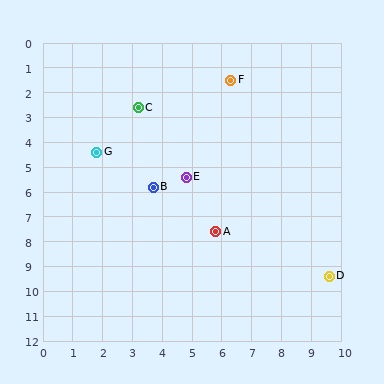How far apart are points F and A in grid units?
Points F and A are about 6.1 grid units apart.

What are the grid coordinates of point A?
Point A is at approximately (5.8, 7.6).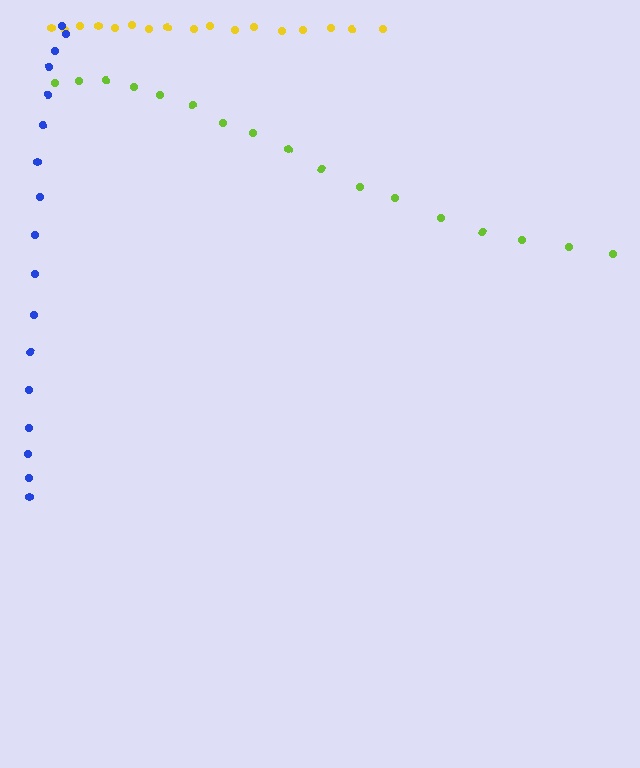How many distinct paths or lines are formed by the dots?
There are 3 distinct paths.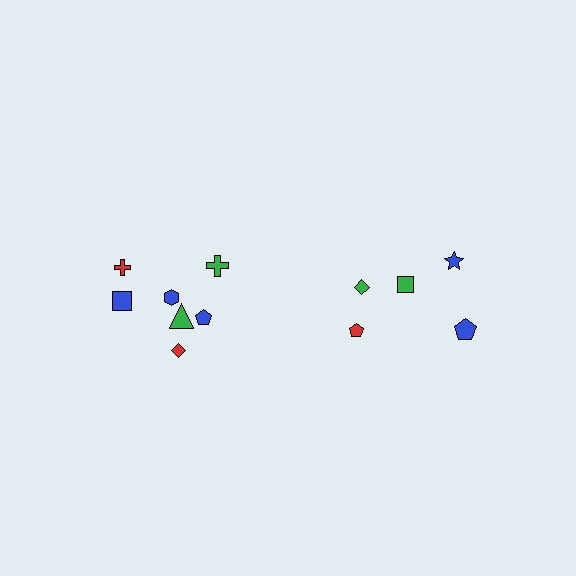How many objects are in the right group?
There are 5 objects.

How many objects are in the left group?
There are 7 objects.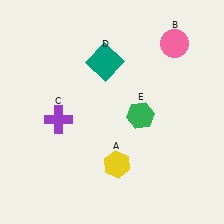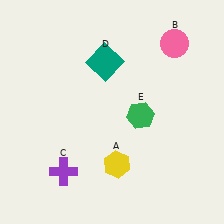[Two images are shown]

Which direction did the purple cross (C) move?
The purple cross (C) moved down.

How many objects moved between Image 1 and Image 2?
1 object moved between the two images.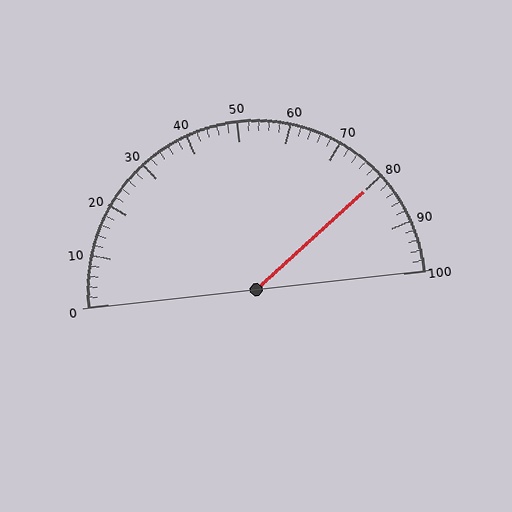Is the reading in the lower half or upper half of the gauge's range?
The reading is in the upper half of the range (0 to 100).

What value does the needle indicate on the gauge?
The needle indicates approximately 80.